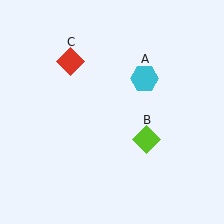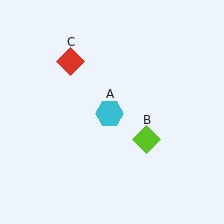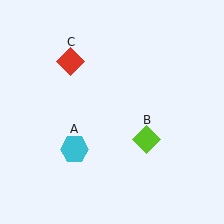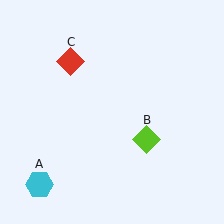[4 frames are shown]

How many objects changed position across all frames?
1 object changed position: cyan hexagon (object A).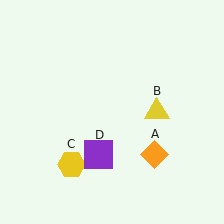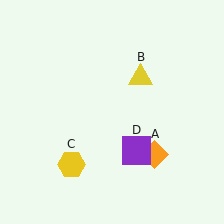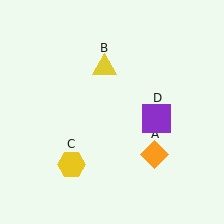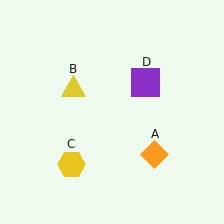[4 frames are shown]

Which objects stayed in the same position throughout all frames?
Orange diamond (object A) and yellow hexagon (object C) remained stationary.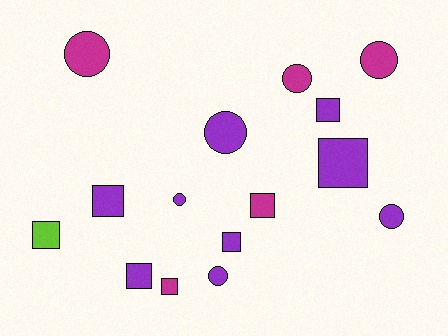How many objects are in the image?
There are 15 objects.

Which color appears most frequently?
Purple, with 9 objects.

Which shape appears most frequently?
Square, with 8 objects.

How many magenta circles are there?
There are 3 magenta circles.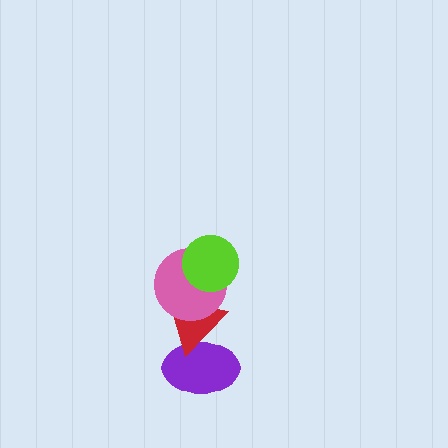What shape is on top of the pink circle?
The lime circle is on top of the pink circle.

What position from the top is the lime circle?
The lime circle is 1st from the top.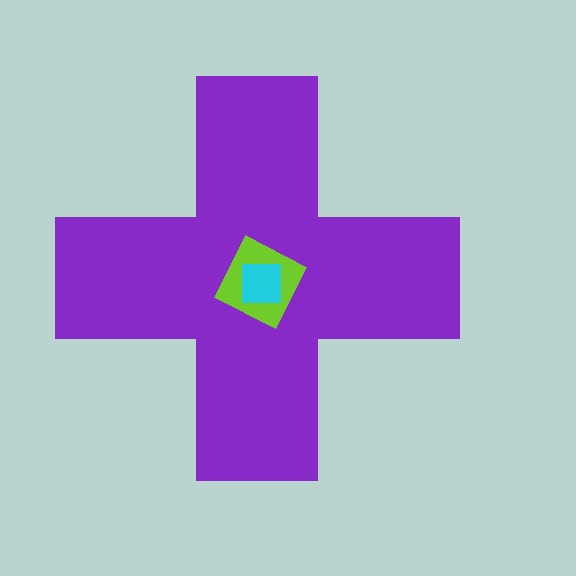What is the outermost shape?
The purple cross.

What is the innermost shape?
The cyan square.